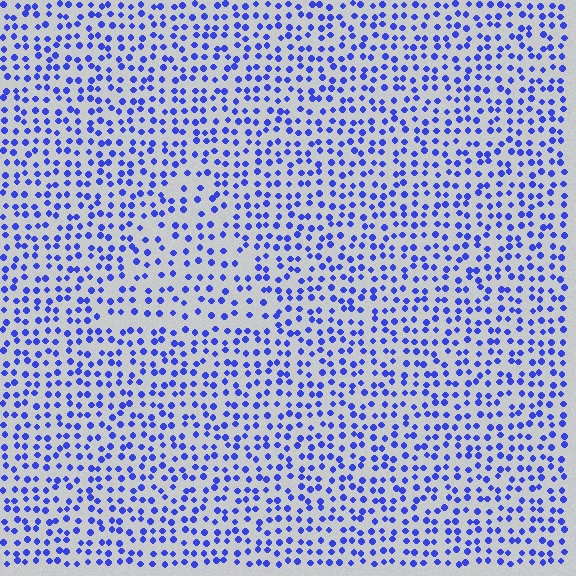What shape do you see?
I see a triangle.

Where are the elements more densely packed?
The elements are more densely packed outside the triangle boundary.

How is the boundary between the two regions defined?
The boundary is defined by a change in element density (approximately 1.5x ratio). All elements are the same color, size, and shape.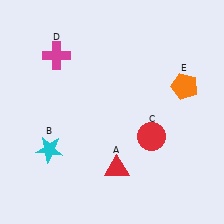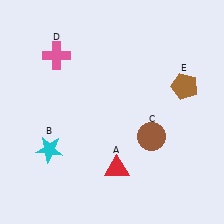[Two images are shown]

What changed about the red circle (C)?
In Image 1, C is red. In Image 2, it changed to brown.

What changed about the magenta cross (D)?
In Image 1, D is magenta. In Image 2, it changed to pink.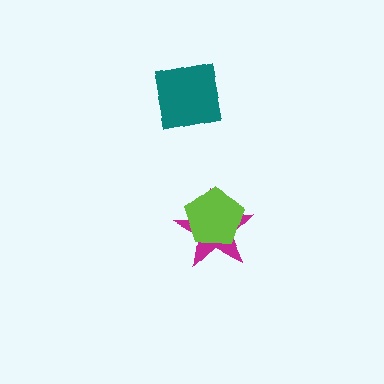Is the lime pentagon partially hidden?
No, no other shape covers it.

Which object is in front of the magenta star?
The lime pentagon is in front of the magenta star.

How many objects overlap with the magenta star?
1 object overlaps with the magenta star.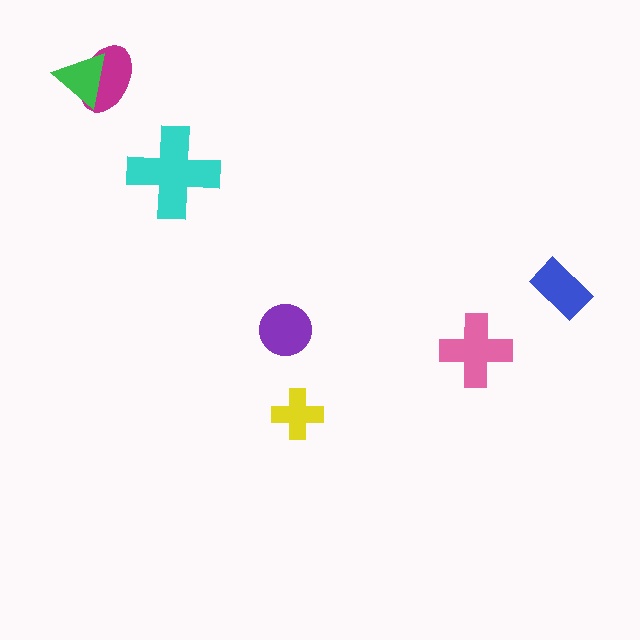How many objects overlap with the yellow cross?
0 objects overlap with the yellow cross.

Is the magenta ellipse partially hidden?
Yes, it is partially covered by another shape.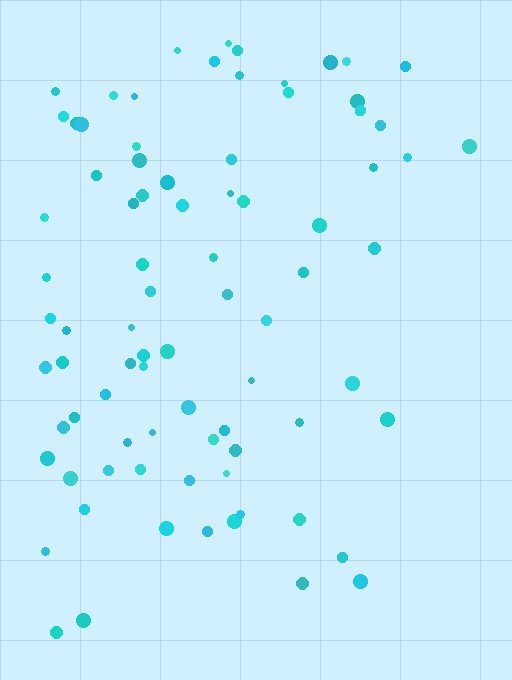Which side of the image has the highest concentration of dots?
The left.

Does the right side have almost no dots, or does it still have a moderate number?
Still a moderate number, just noticeably fewer than the left.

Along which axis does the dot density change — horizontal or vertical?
Horizontal.